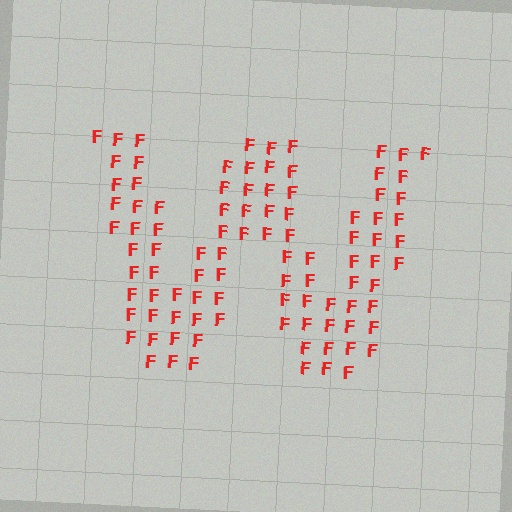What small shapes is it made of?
It is made of small letter F's.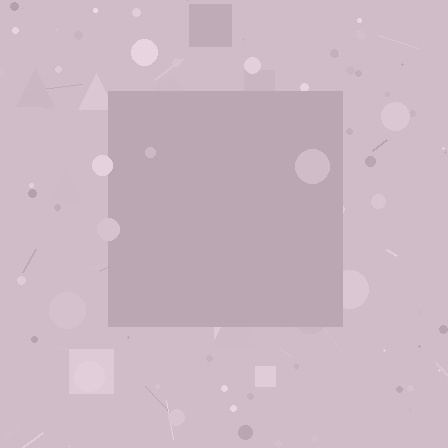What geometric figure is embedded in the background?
A square is embedded in the background.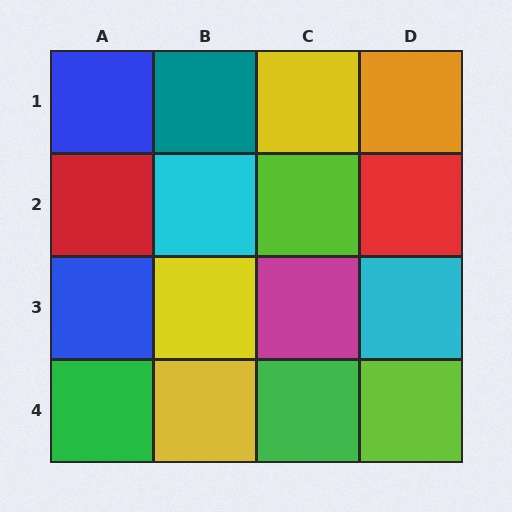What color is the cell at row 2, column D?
Red.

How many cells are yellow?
3 cells are yellow.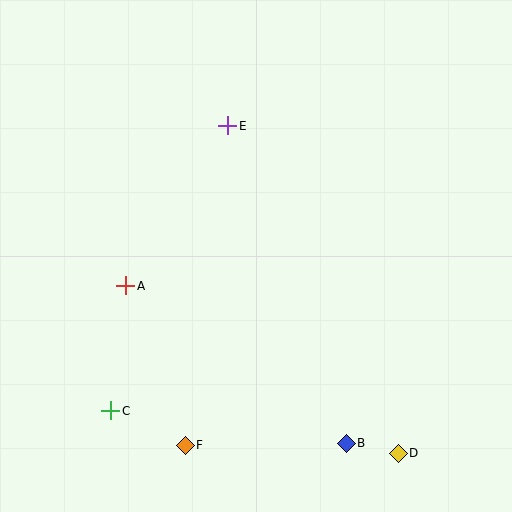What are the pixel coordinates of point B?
Point B is at (346, 443).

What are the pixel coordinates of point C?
Point C is at (111, 411).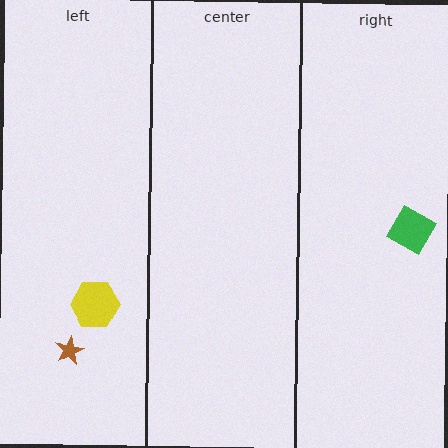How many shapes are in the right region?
1.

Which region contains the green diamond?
The right region.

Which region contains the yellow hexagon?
The left region.